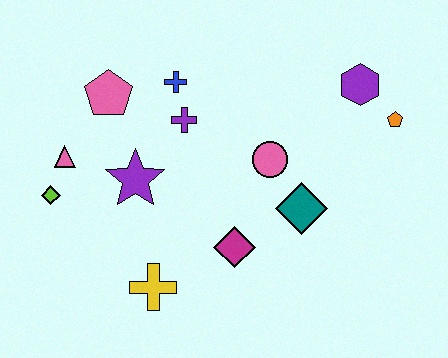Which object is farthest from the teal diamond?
The lime diamond is farthest from the teal diamond.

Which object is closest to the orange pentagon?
The purple hexagon is closest to the orange pentagon.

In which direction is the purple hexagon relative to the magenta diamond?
The purple hexagon is above the magenta diamond.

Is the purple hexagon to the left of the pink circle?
No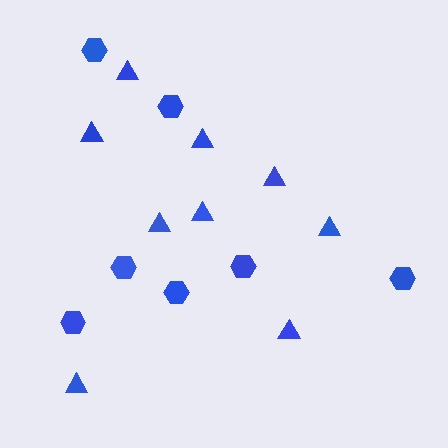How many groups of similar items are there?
There are 2 groups: one group of hexagons (7) and one group of triangles (9).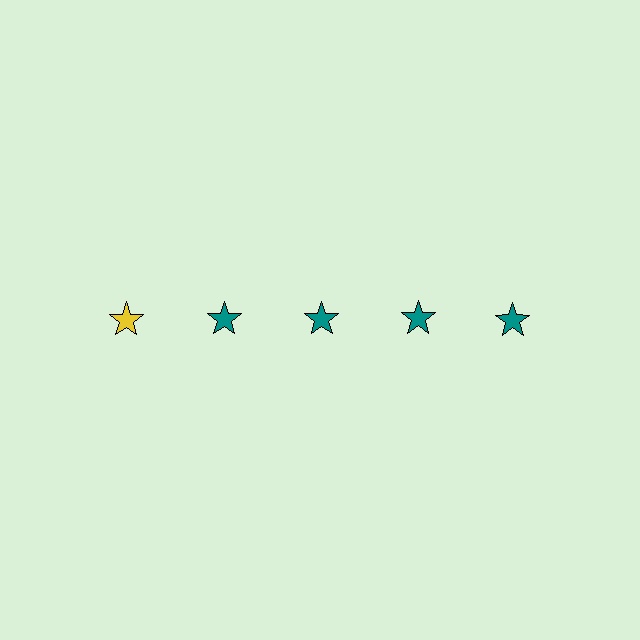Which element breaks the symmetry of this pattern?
The yellow star in the top row, leftmost column breaks the symmetry. All other shapes are teal stars.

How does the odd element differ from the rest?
It has a different color: yellow instead of teal.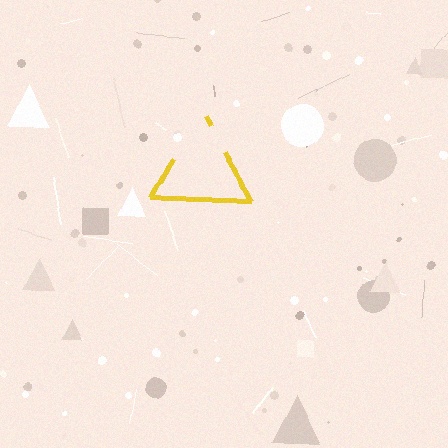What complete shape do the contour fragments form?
The contour fragments form a triangle.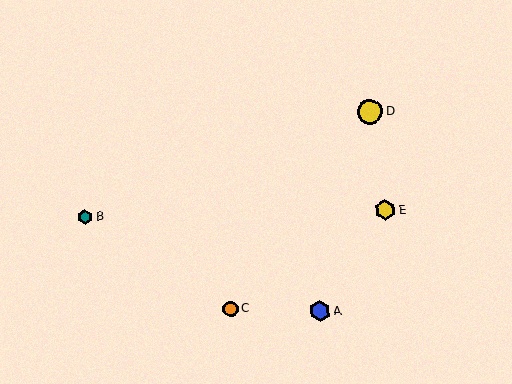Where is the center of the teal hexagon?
The center of the teal hexagon is at (85, 217).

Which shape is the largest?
The yellow circle (labeled D) is the largest.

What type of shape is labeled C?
Shape C is an orange circle.